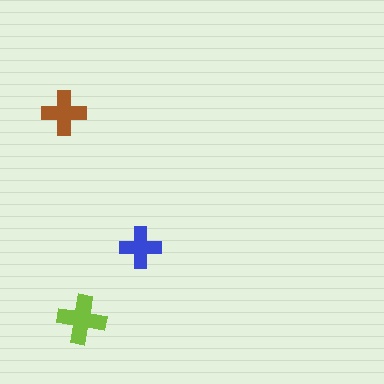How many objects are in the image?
There are 3 objects in the image.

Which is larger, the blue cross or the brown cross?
The brown one.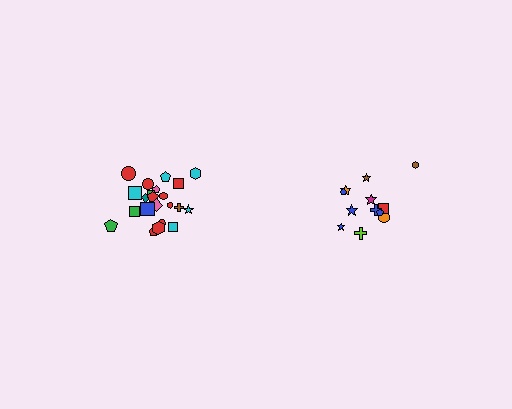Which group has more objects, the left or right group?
The left group.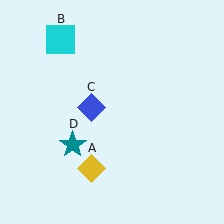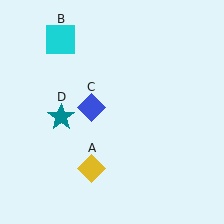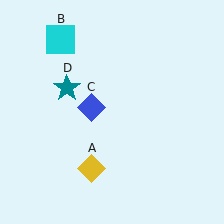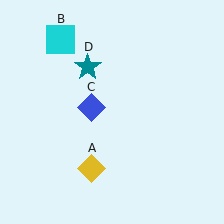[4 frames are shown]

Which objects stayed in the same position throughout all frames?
Yellow diamond (object A) and cyan square (object B) and blue diamond (object C) remained stationary.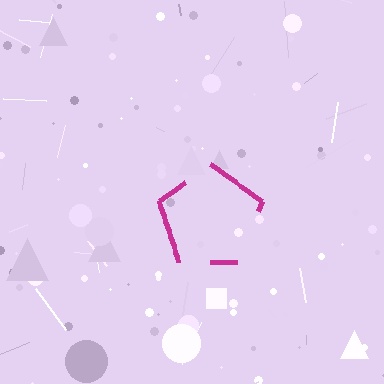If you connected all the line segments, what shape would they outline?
They would outline a pentagon.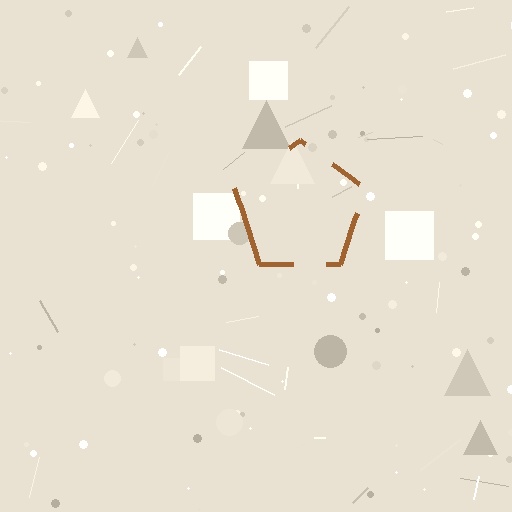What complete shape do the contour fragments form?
The contour fragments form a pentagon.